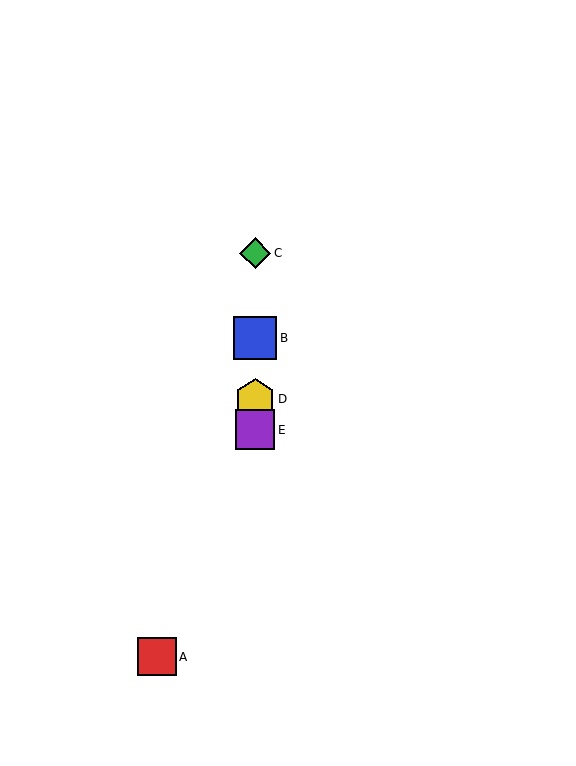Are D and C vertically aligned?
Yes, both are at x≈255.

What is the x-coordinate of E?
Object E is at x≈255.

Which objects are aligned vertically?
Objects B, C, D, E are aligned vertically.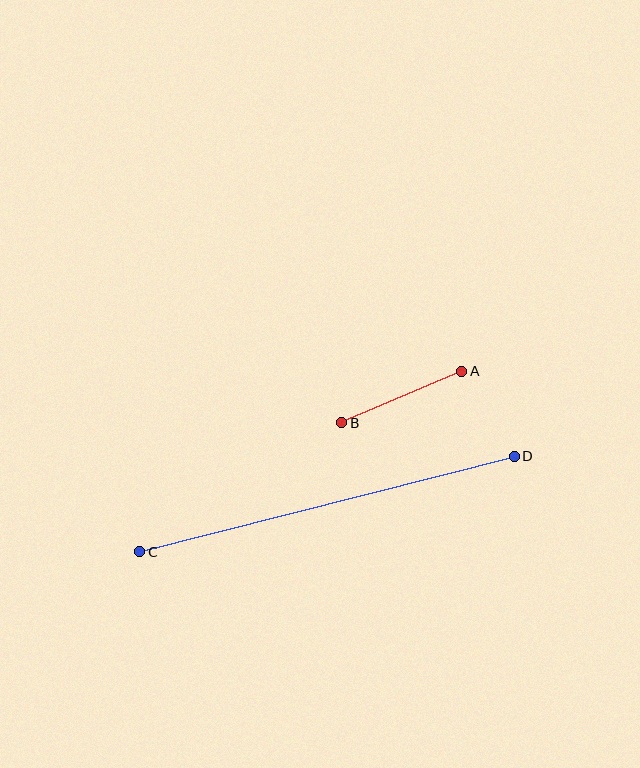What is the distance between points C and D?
The distance is approximately 386 pixels.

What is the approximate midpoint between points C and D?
The midpoint is at approximately (327, 504) pixels.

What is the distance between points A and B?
The distance is approximately 131 pixels.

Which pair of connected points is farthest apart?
Points C and D are farthest apart.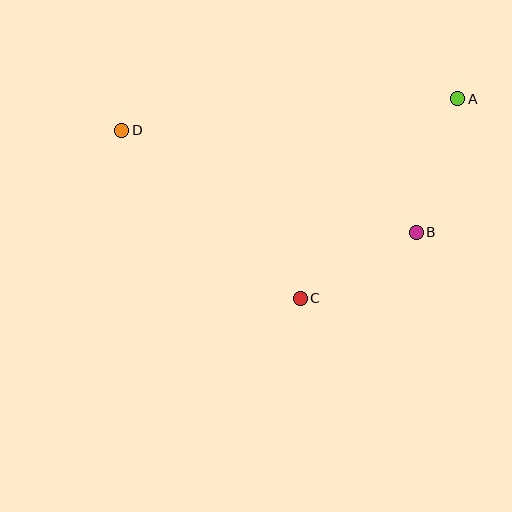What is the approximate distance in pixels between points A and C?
The distance between A and C is approximately 254 pixels.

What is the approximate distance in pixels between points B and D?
The distance between B and D is approximately 312 pixels.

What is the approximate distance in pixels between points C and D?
The distance between C and D is approximately 245 pixels.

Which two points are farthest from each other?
Points A and D are farthest from each other.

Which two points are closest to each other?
Points B and C are closest to each other.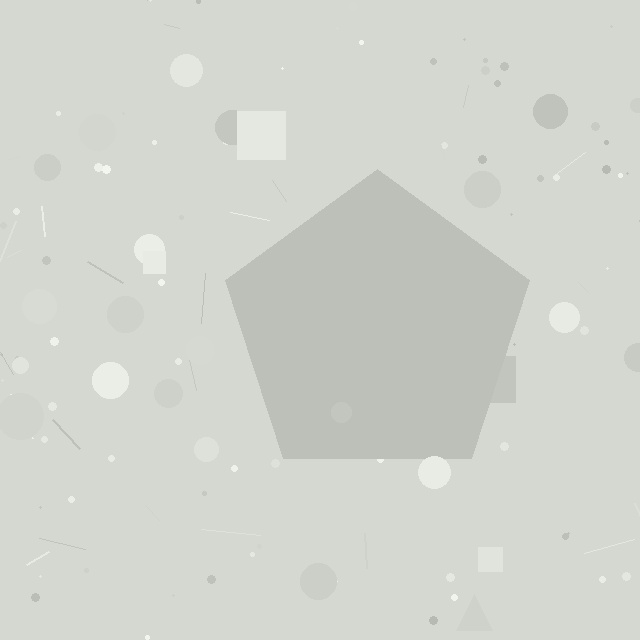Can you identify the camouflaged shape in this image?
The camouflaged shape is a pentagon.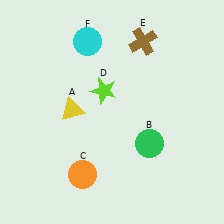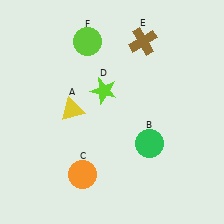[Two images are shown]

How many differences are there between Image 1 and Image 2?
There is 1 difference between the two images.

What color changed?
The circle (F) changed from cyan in Image 1 to lime in Image 2.